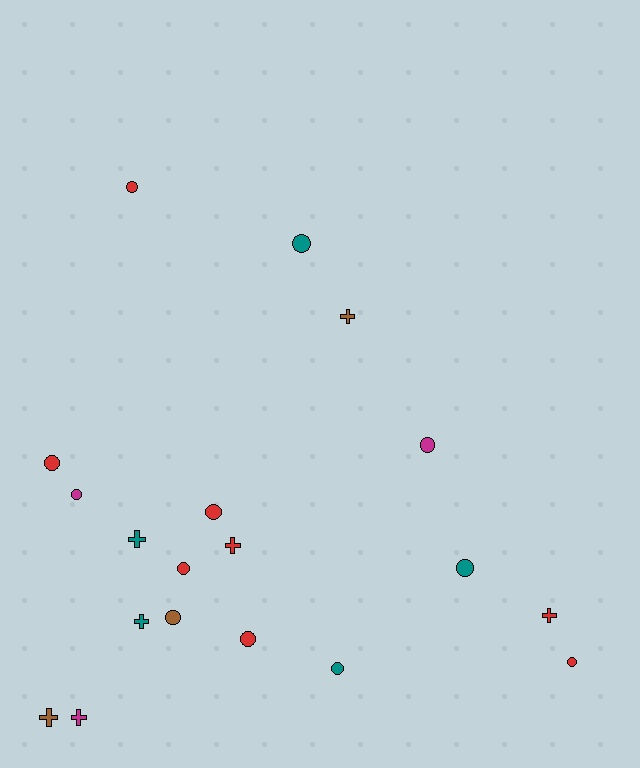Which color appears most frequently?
Red, with 8 objects.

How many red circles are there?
There are 6 red circles.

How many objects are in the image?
There are 19 objects.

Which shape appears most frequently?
Circle, with 12 objects.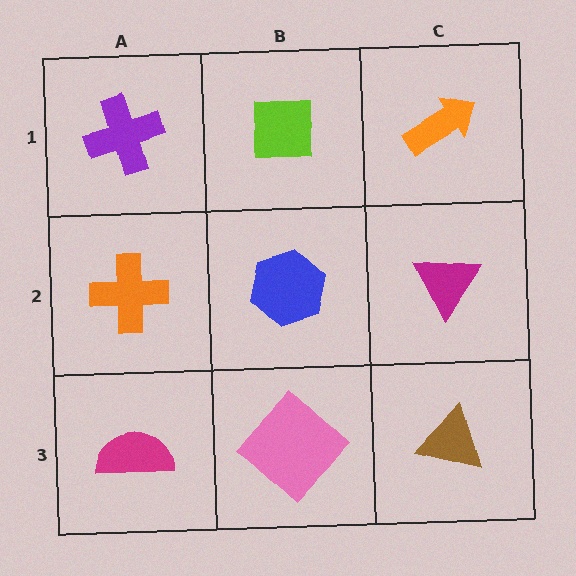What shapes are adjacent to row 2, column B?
A lime square (row 1, column B), a pink diamond (row 3, column B), an orange cross (row 2, column A), a magenta triangle (row 2, column C).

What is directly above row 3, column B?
A blue hexagon.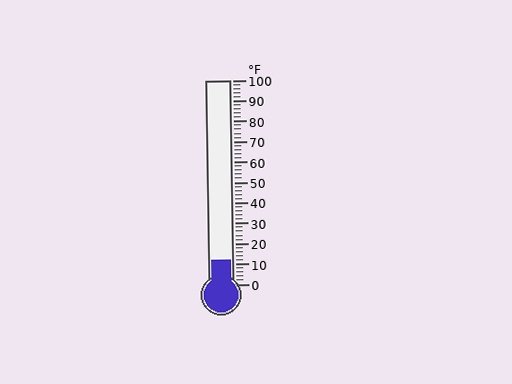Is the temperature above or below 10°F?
The temperature is above 10°F.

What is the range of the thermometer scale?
The thermometer scale ranges from 0°F to 100°F.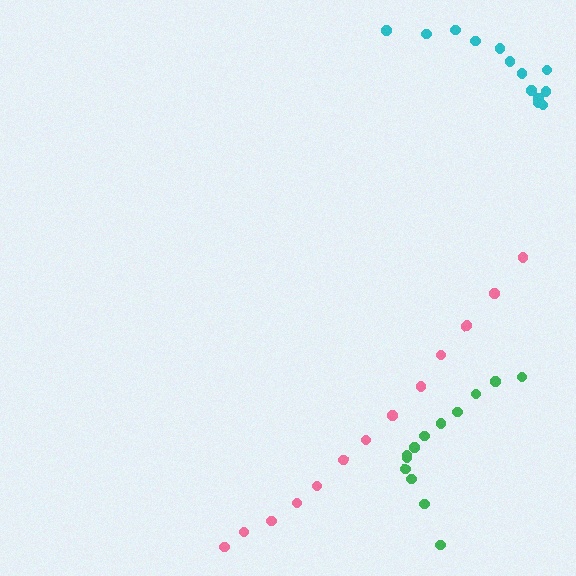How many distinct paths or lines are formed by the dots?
There are 3 distinct paths.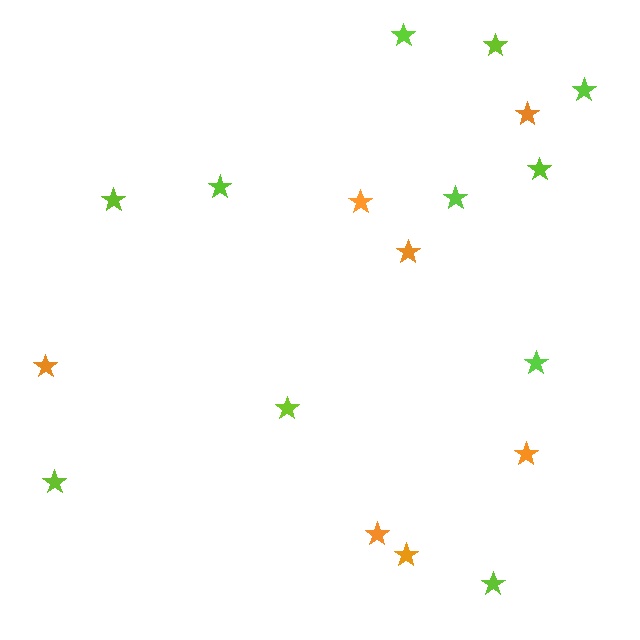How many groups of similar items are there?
There are 2 groups: one group of orange stars (7) and one group of lime stars (11).